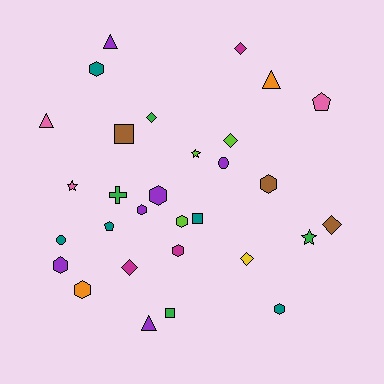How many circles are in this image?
There are 2 circles.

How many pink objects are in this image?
There are 3 pink objects.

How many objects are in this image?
There are 30 objects.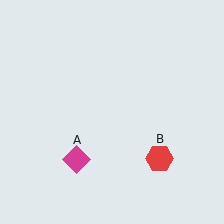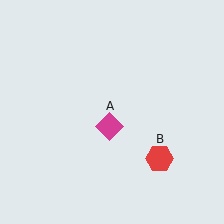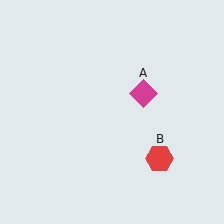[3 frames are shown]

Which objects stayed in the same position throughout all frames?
Red hexagon (object B) remained stationary.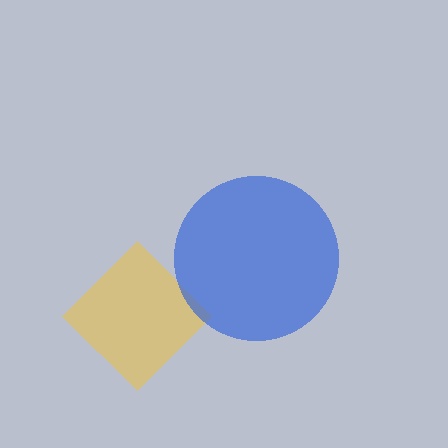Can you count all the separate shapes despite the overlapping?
Yes, there are 2 separate shapes.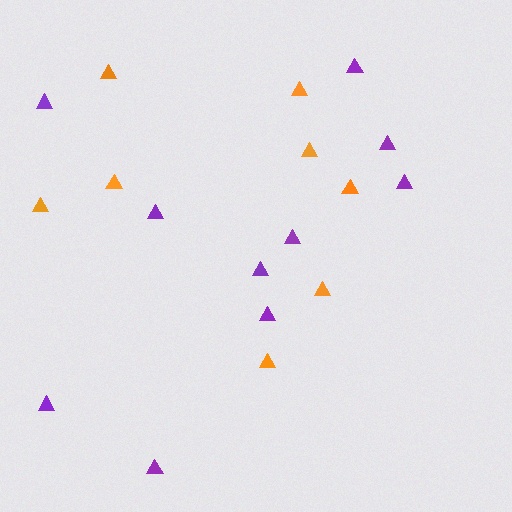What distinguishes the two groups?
There are 2 groups: one group of purple triangles (10) and one group of orange triangles (8).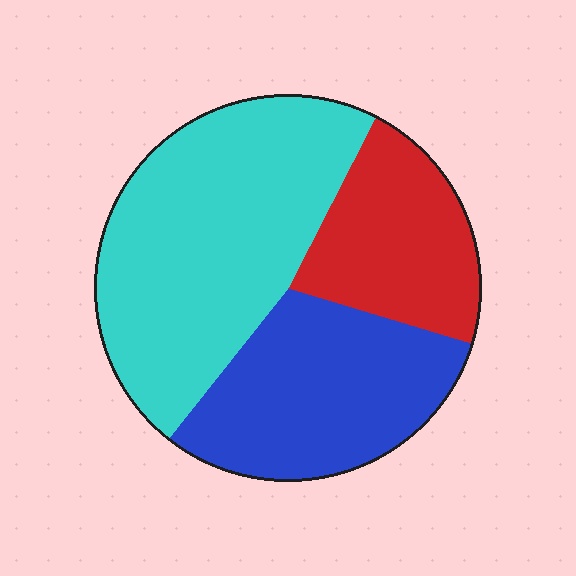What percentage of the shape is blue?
Blue covers about 30% of the shape.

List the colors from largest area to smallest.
From largest to smallest: cyan, blue, red.